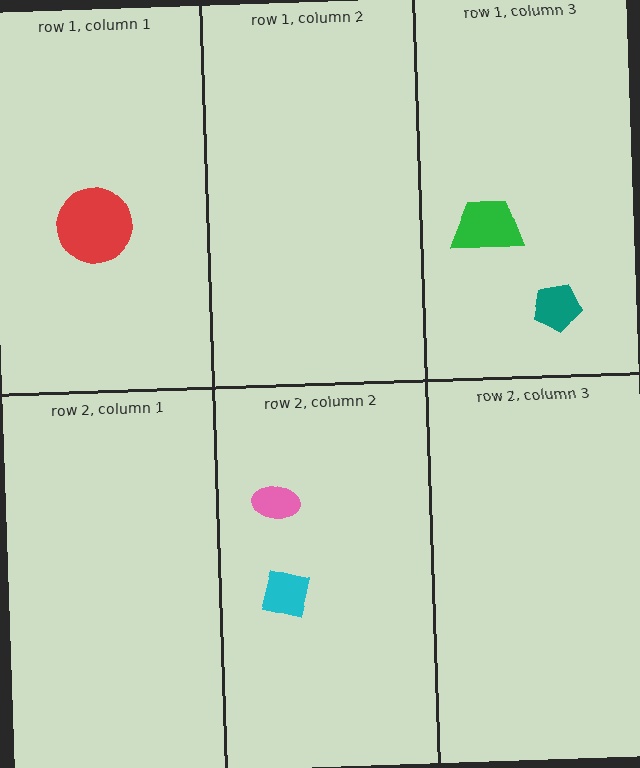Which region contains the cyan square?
The row 2, column 2 region.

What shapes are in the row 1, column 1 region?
The red circle.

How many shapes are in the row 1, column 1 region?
1.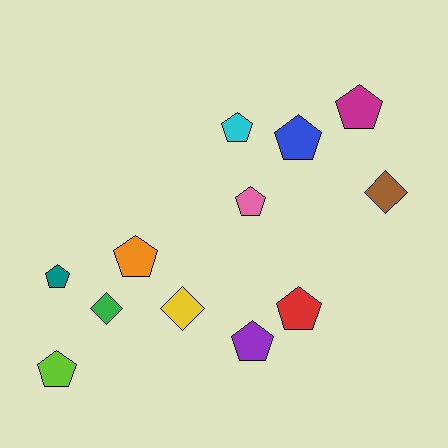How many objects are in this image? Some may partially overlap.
There are 12 objects.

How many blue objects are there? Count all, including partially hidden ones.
There is 1 blue object.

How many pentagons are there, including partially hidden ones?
There are 9 pentagons.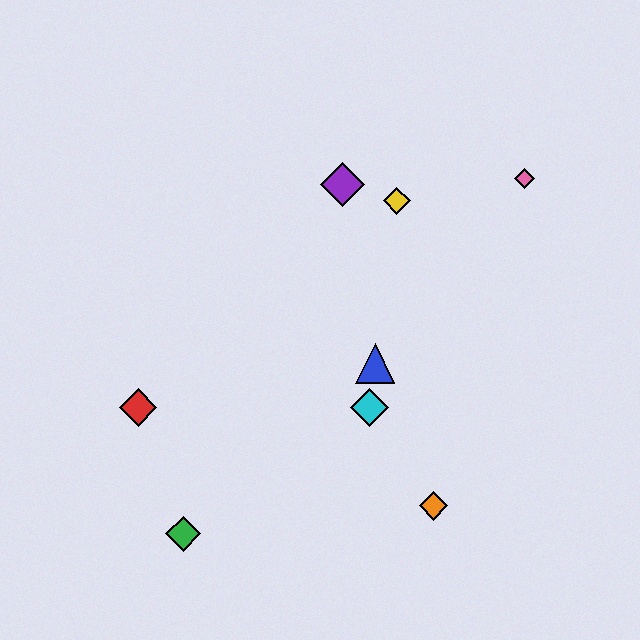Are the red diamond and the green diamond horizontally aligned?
No, the red diamond is at y≈407 and the green diamond is at y≈534.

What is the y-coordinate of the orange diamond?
The orange diamond is at y≈506.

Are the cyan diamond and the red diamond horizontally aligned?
Yes, both are at y≈407.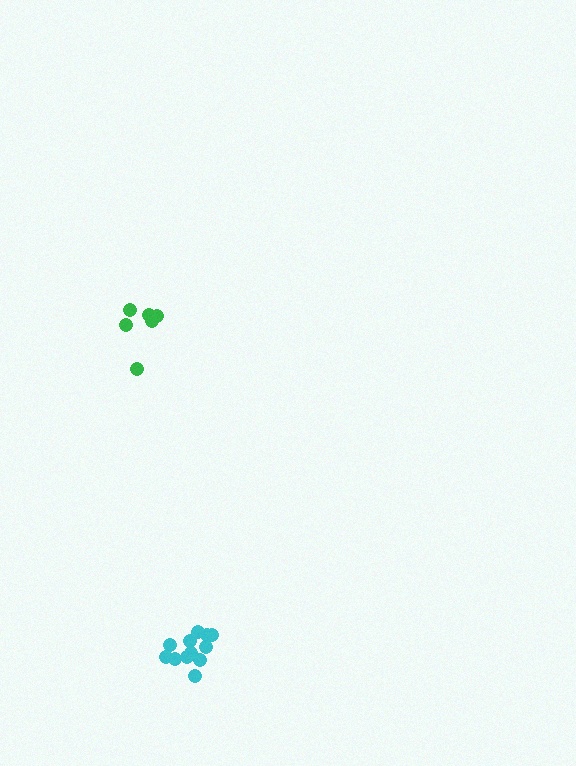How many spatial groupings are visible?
There are 2 spatial groupings.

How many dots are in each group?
Group 1: 6 dots, Group 2: 12 dots (18 total).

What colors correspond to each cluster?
The clusters are colored: green, cyan.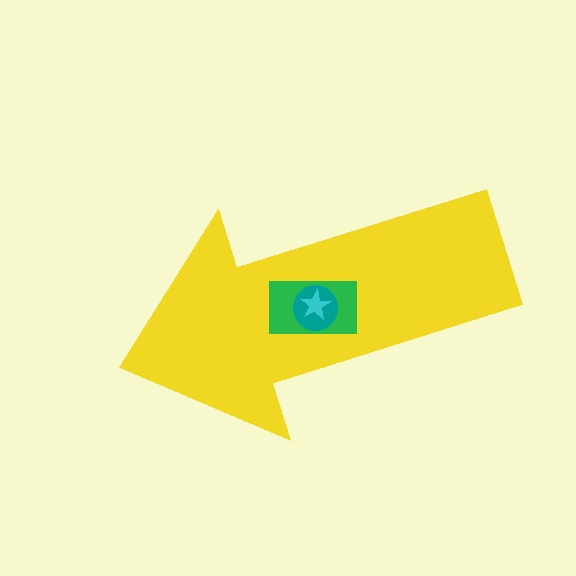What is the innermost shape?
The cyan star.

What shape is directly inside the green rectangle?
The teal circle.